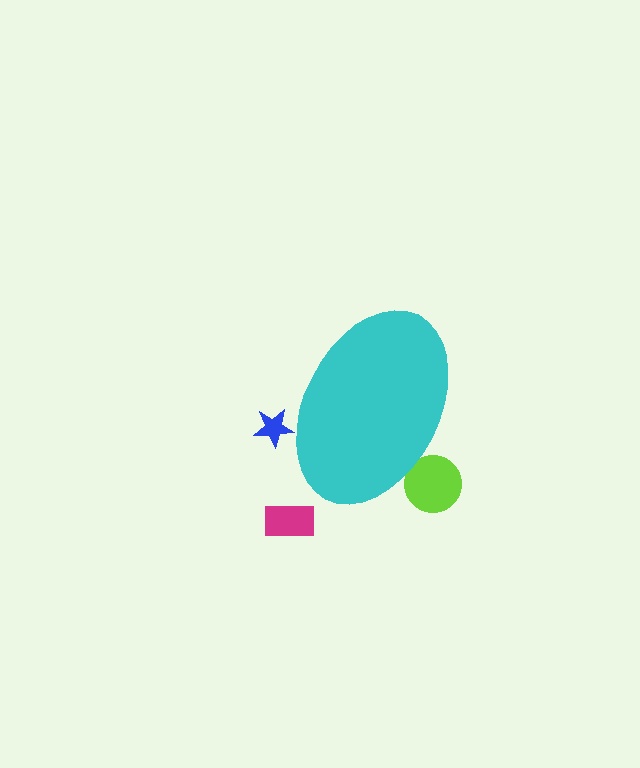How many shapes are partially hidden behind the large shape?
2 shapes are partially hidden.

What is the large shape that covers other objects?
A cyan ellipse.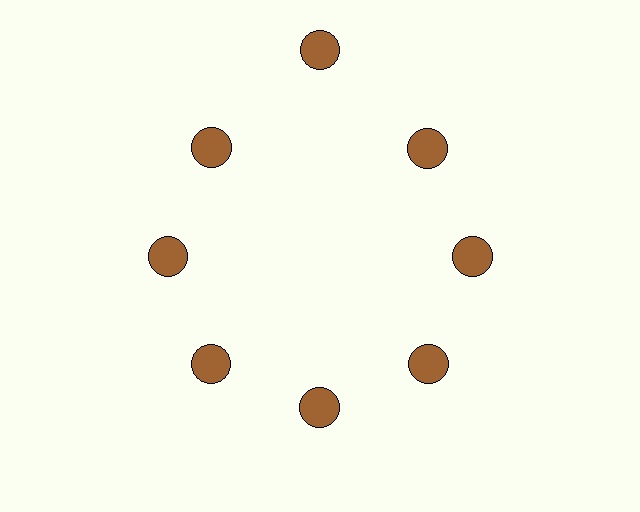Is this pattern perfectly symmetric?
No. The 8 brown circles are arranged in a ring, but one element near the 12 o'clock position is pushed outward from the center, breaking the 8-fold rotational symmetry.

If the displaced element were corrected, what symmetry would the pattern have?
It would have 8-fold rotational symmetry — the pattern would map onto itself every 45 degrees.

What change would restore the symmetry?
The symmetry would be restored by moving it inward, back onto the ring so that all 8 circles sit at equal angles and equal distance from the center.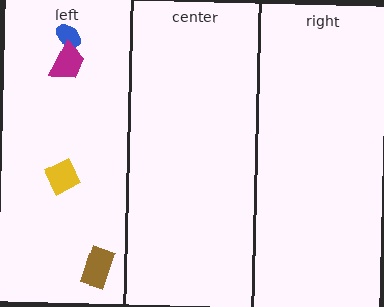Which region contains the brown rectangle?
The left region.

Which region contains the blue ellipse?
The left region.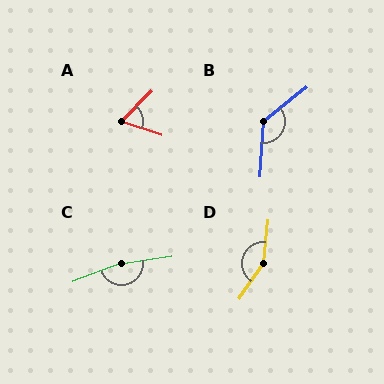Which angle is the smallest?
A, at approximately 62 degrees.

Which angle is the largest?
C, at approximately 167 degrees.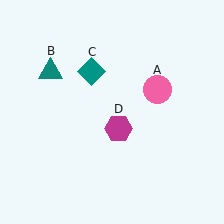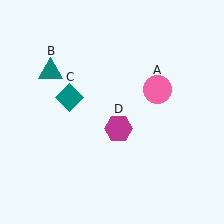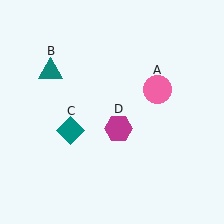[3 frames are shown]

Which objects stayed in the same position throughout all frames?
Pink circle (object A) and teal triangle (object B) and magenta hexagon (object D) remained stationary.